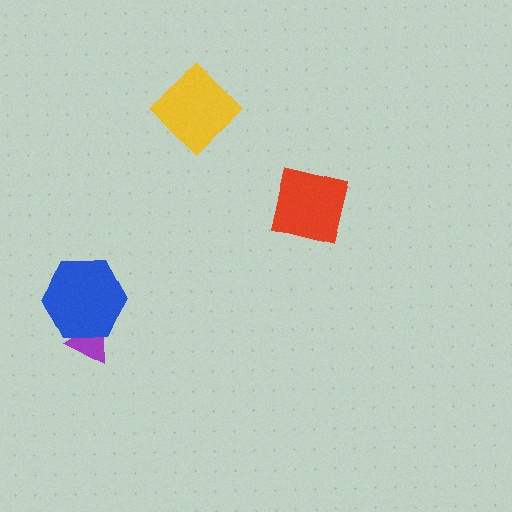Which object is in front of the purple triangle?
The blue hexagon is in front of the purple triangle.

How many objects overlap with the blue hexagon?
1 object overlaps with the blue hexagon.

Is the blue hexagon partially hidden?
No, no other shape covers it.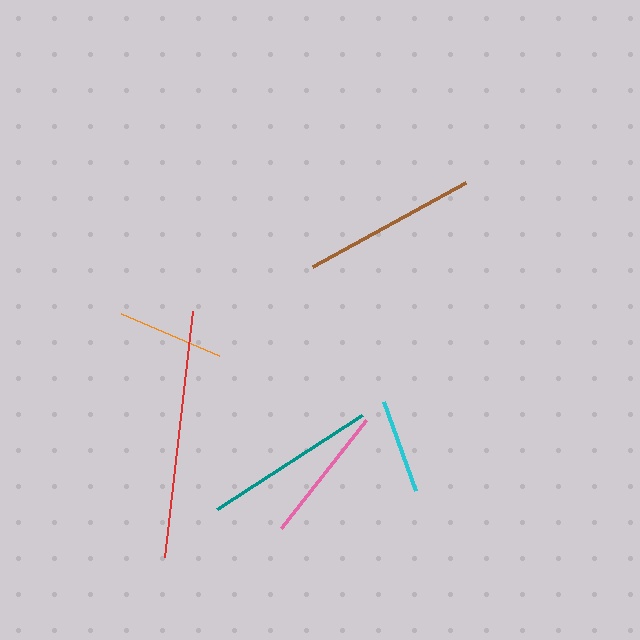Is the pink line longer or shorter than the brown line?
The brown line is longer than the pink line.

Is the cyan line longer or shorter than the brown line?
The brown line is longer than the cyan line.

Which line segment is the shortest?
The cyan line is the shortest at approximately 94 pixels.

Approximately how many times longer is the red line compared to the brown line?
The red line is approximately 1.4 times the length of the brown line.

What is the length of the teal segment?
The teal segment is approximately 173 pixels long.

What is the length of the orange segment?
The orange segment is approximately 106 pixels long.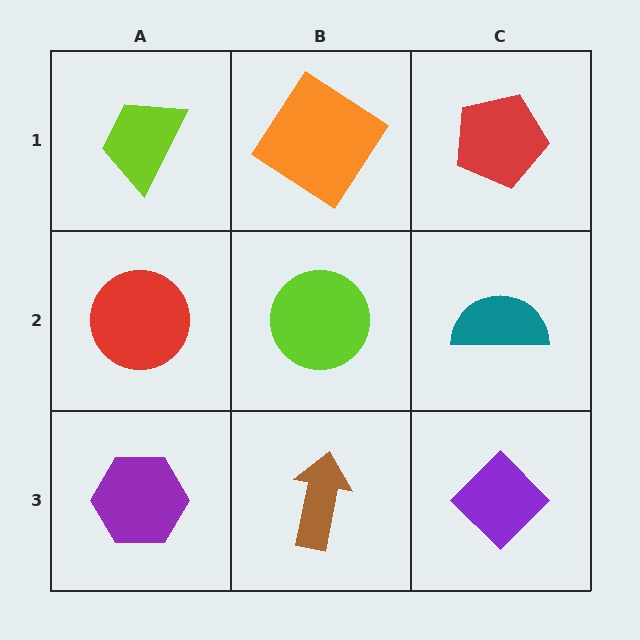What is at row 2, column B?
A lime circle.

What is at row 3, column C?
A purple diamond.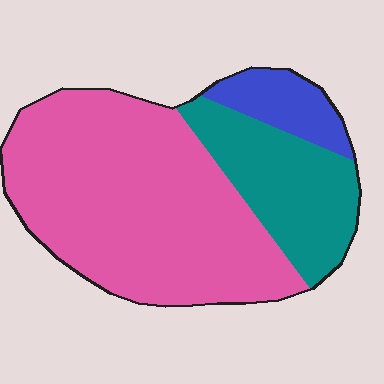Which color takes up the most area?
Pink, at roughly 65%.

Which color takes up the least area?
Blue, at roughly 10%.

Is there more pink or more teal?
Pink.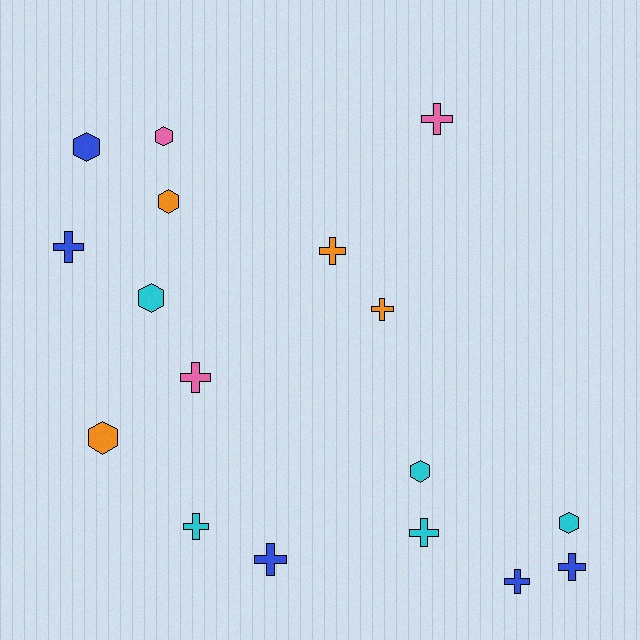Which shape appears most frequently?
Cross, with 10 objects.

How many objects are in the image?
There are 17 objects.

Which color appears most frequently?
Blue, with 5 objects.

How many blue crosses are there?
There are 4 blue crosses.